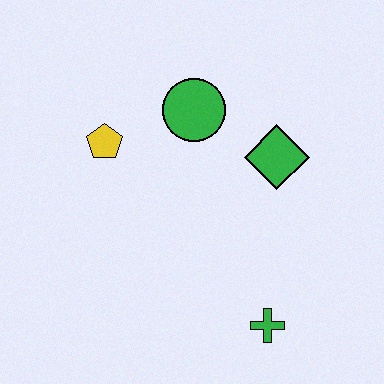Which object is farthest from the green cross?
The yellow pentagon is farthest from the green cross.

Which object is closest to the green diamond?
The green circle is closest to the green diamond.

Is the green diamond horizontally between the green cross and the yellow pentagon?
No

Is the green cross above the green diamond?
No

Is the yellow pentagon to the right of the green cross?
No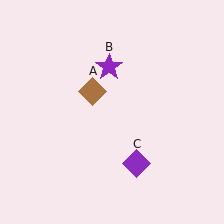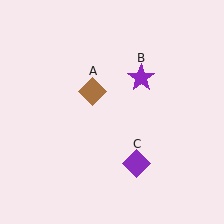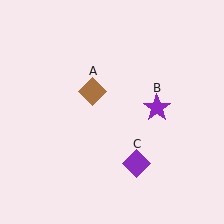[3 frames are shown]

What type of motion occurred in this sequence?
The purple star (object B) rotated clockwise around the center of the scene.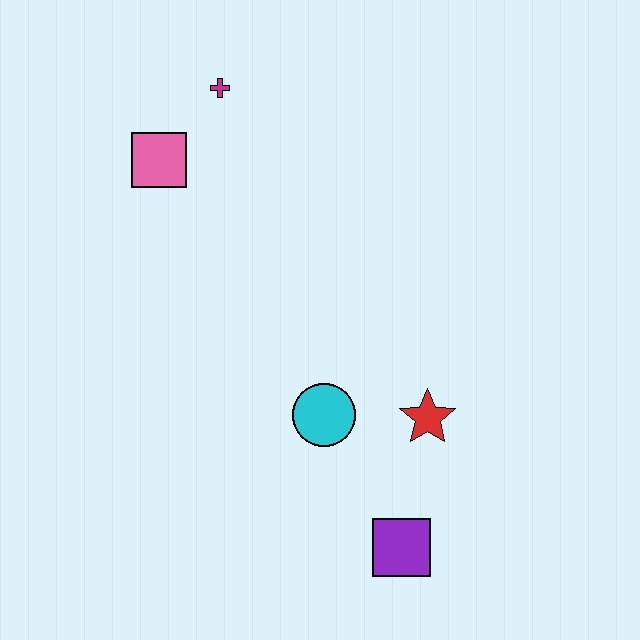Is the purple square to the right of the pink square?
Yes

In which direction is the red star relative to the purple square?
The red star is above the purple square.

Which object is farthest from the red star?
The magenta cross is farthest from the red star.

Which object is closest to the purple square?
The red star is closest to the purple square.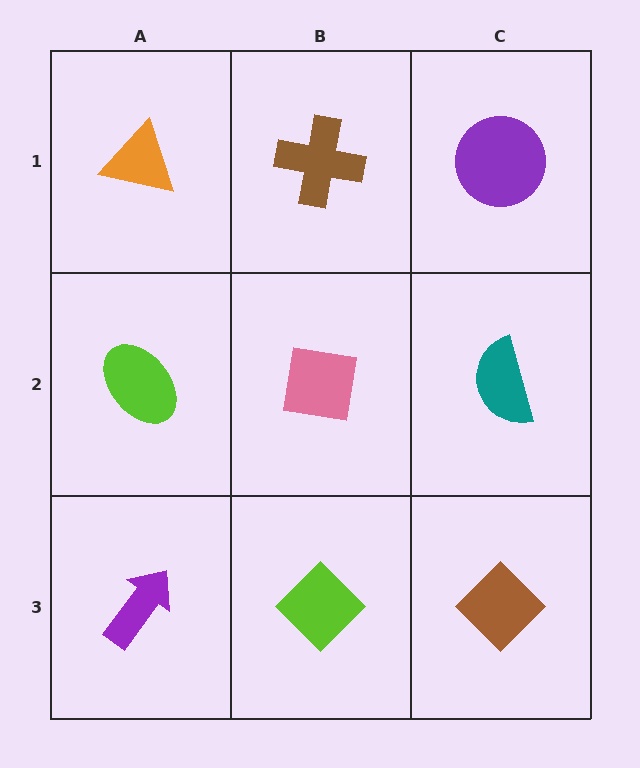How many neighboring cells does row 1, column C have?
2.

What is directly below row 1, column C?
A teal semicircle.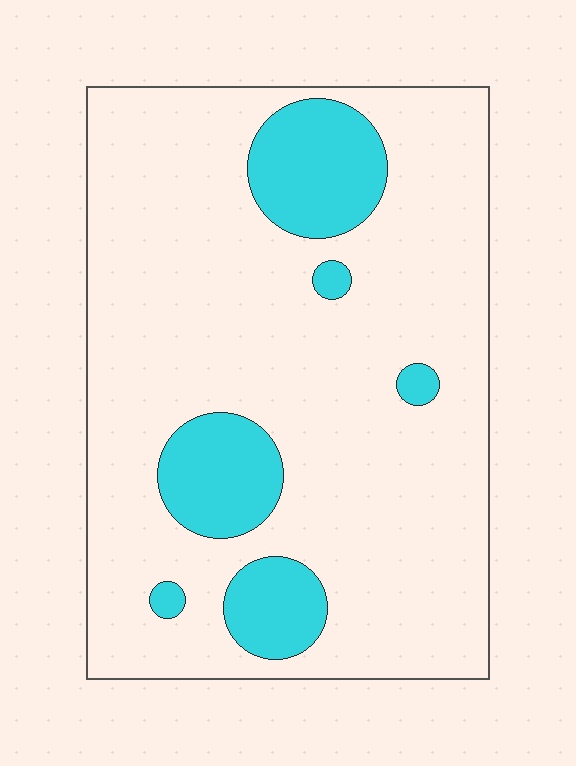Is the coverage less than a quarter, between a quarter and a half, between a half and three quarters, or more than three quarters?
Less than a quarter.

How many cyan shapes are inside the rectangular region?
6.